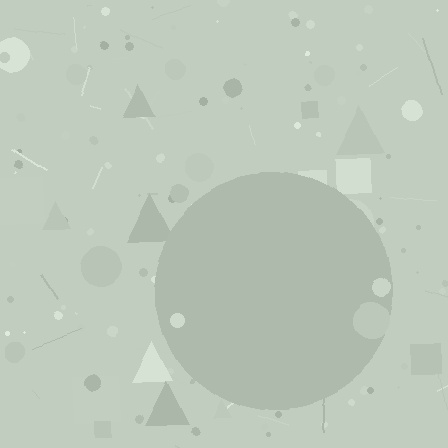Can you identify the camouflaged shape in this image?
The camouflaged shape is a circle.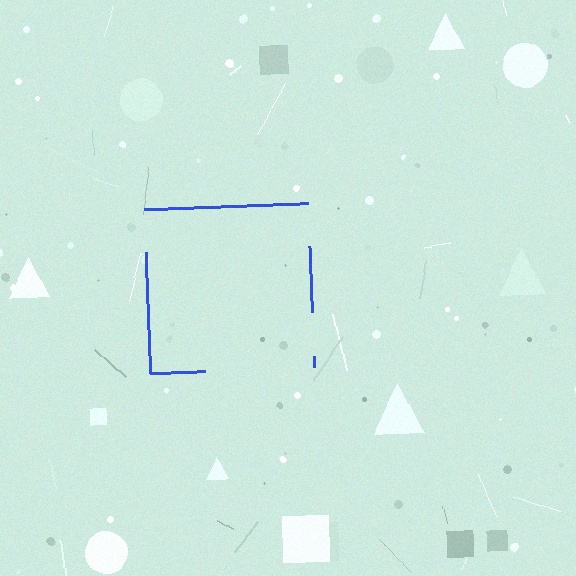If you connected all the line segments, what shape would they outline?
They would outline a square.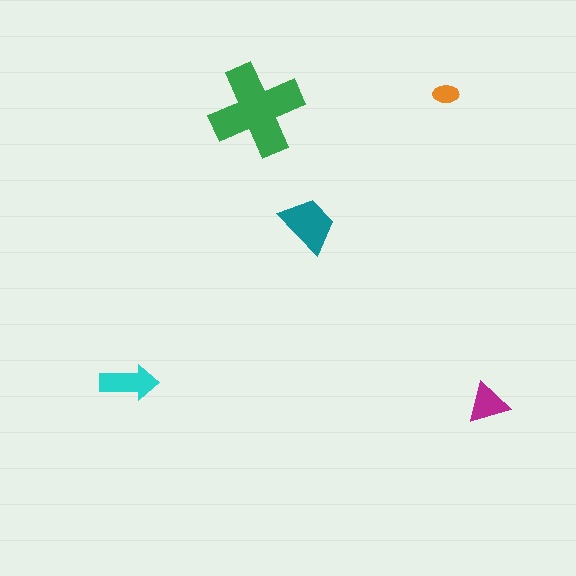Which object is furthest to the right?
The magenta triangle is rightmost.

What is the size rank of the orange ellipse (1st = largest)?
5th.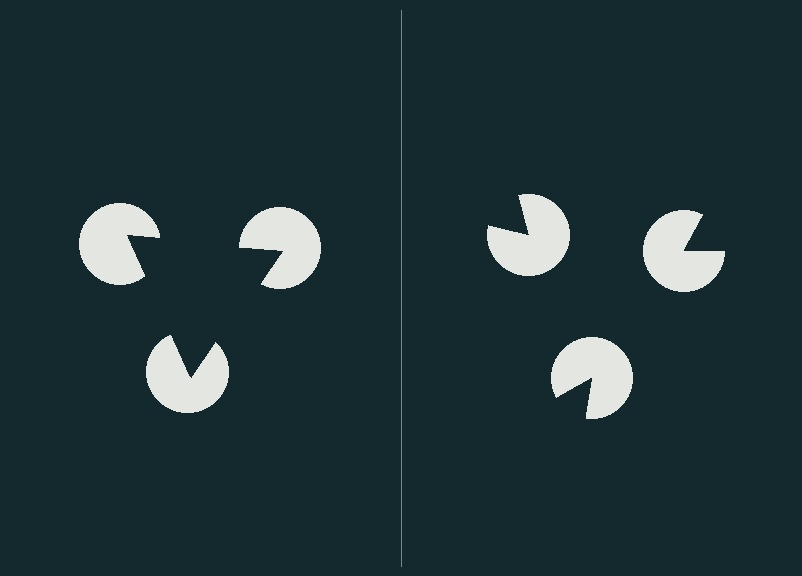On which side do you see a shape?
An illusory triangle appears on the left side. On the right side the wedge cuts are rotated, so no coherent shape forms.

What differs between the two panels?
The pac-man discs are positioned identically on both sides; only the wedge orientations differ. On the left they align to a triangle; on the right they are misaligned.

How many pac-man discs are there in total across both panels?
6 — 3 on each side.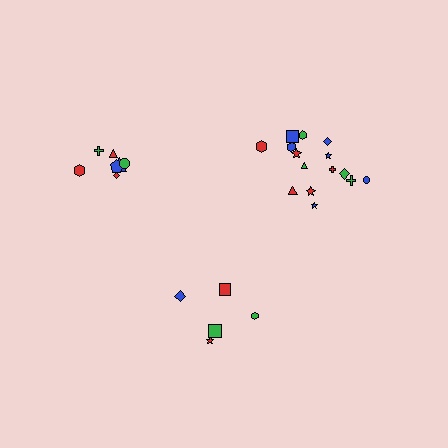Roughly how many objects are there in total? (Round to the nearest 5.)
Roughly 25 objects in total.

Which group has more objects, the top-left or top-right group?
The top-right group.